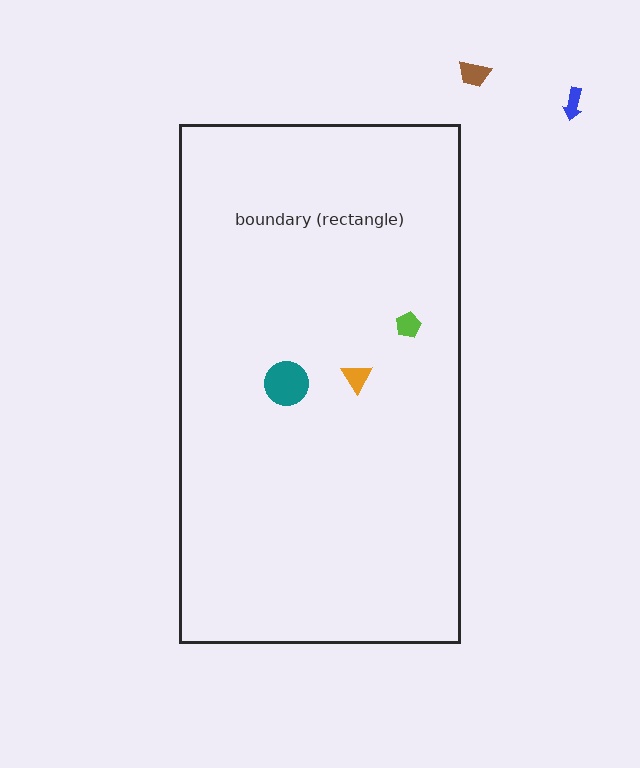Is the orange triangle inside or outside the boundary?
Inside.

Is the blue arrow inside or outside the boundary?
Outside.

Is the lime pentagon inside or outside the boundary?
Inside.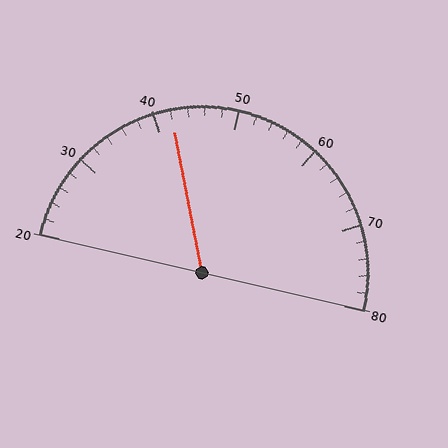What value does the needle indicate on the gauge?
The needle indicates approximately 42.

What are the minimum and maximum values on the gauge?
The gauge ranges from 20 to 80.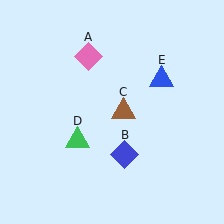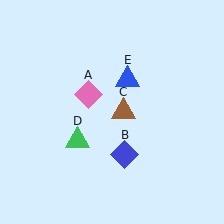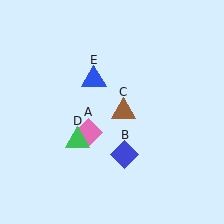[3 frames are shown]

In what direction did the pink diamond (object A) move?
The pink diamond (object A) moved down.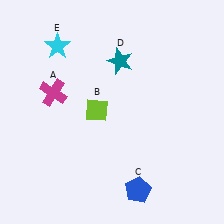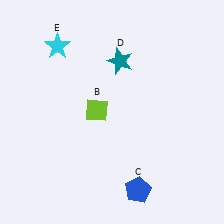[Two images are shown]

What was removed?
The magenta cross (A) was removed in Image 2.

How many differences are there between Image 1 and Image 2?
There is 1 difference between the two images.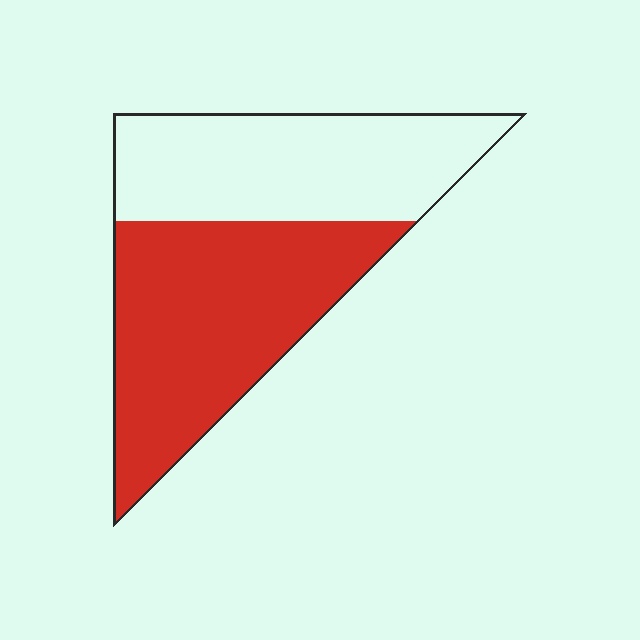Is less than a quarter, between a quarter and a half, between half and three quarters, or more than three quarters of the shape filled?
Between half and three quarters.